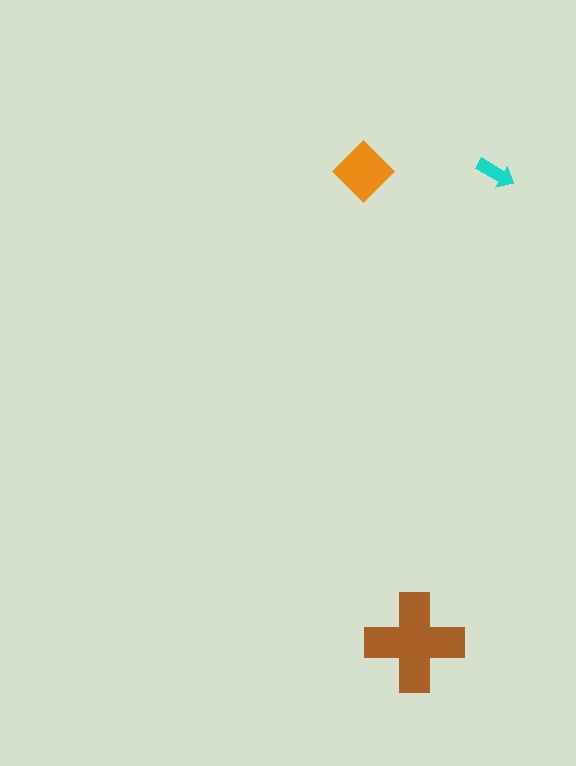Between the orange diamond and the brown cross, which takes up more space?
The brown cross.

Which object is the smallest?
The cyan arrow.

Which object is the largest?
The brown cross.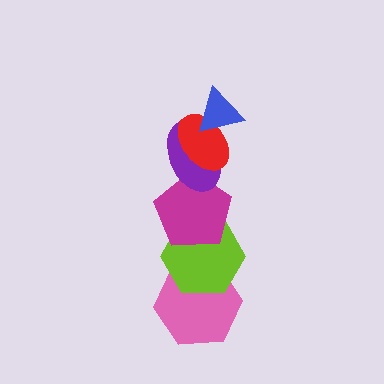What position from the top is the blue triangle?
The blue triangle is 1st from the top.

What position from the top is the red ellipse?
The red ellipse is 2nd from the top.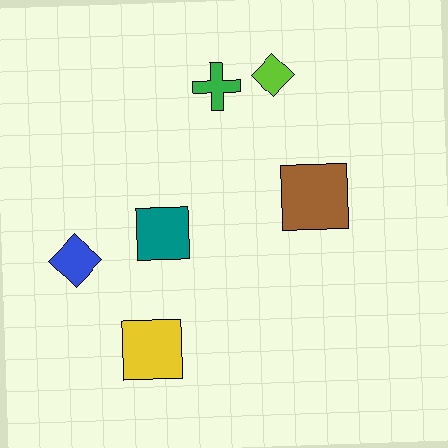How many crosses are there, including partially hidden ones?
There is 1 cross.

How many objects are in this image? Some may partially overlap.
There are 6 objects.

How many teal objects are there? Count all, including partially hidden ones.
There is 1 teal object.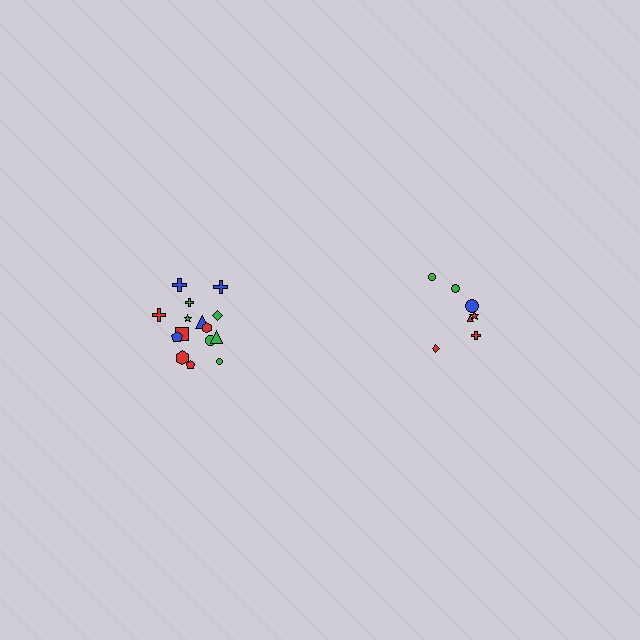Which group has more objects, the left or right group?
The left group.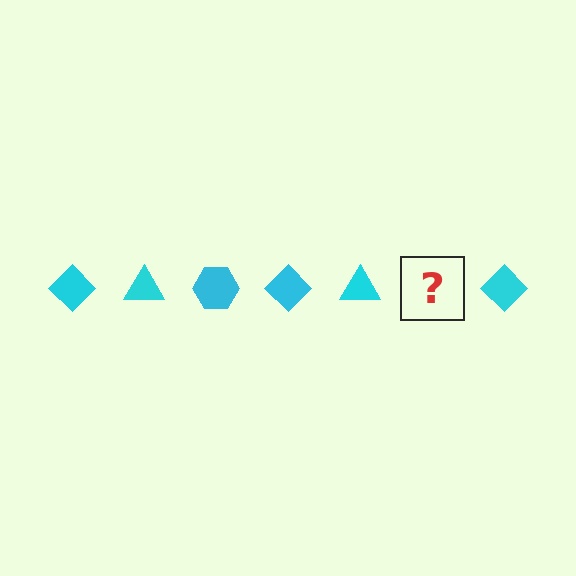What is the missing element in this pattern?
The missing element is a cyan hexagon.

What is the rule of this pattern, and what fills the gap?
The rule is that the pattern cycles through diamond, triangle, hexagon shapes in cyan. The gap should be filled with a cyan hexagon.